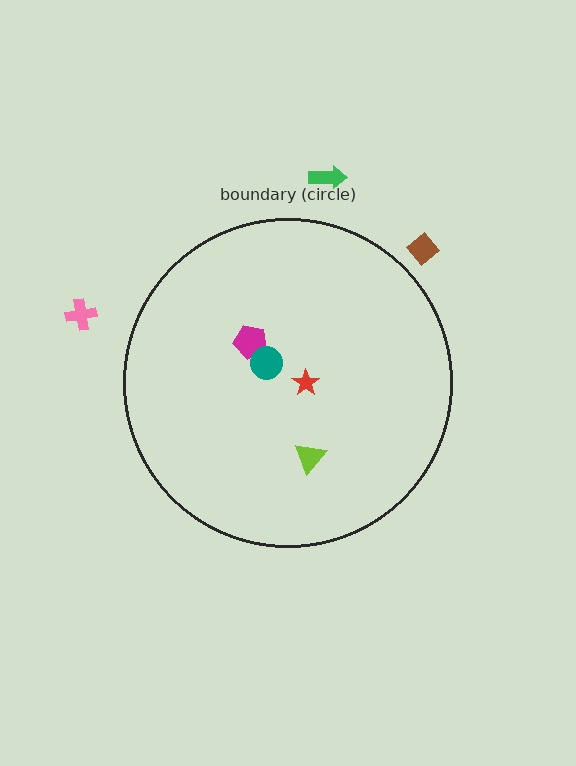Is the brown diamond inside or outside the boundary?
Outside.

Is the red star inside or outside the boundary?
Inside.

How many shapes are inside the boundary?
4 inside, 3 outside.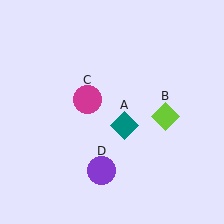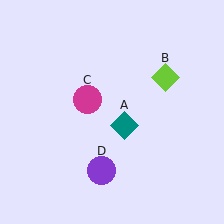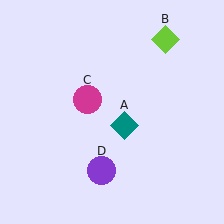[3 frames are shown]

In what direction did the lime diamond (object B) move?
The lime diamond (object B) moved up.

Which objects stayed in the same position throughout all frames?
Teal diamond (object A) and magenta circle (object C) and purple circle (object D) remained stationary.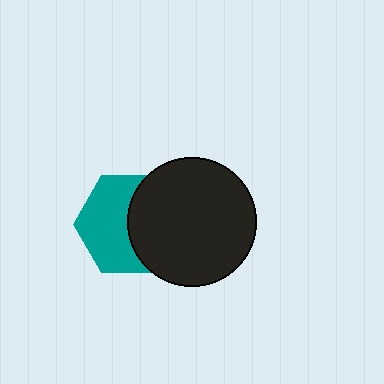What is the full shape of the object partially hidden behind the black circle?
The partially hidden object is a teal hexagon.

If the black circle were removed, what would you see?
You would see the complete teal hexagon.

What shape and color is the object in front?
The object in front is a black circle.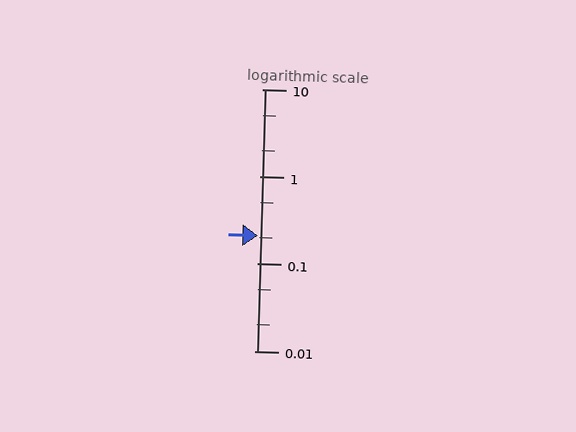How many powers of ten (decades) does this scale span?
The scale spans 3 decades, from 0.01 to 10.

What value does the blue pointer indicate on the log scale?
The pointer indicates approximately 0.21.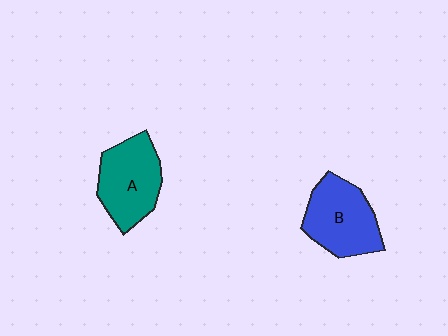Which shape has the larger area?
Shape B (blue).